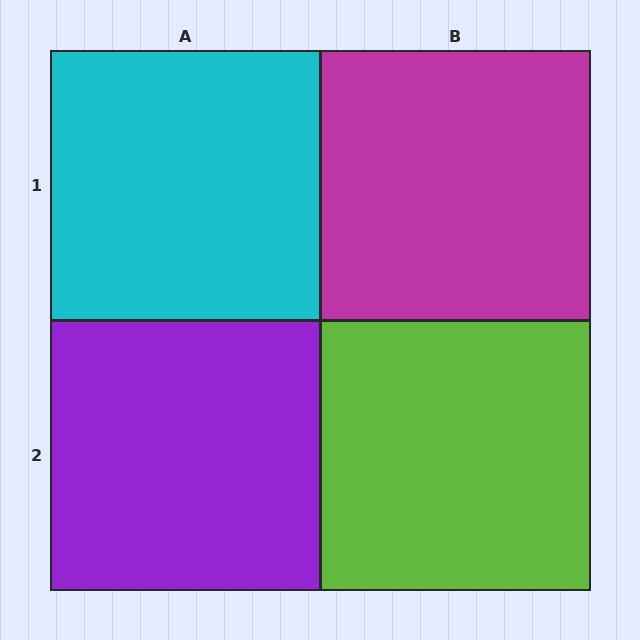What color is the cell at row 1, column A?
Cyan.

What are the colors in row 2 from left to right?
Purple, lime.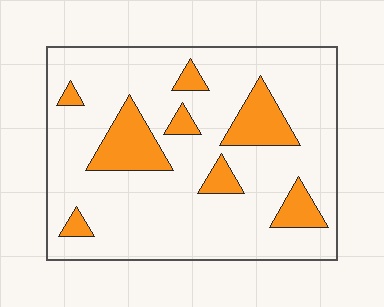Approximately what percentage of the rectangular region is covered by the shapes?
Approximately 20%.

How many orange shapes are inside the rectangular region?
8.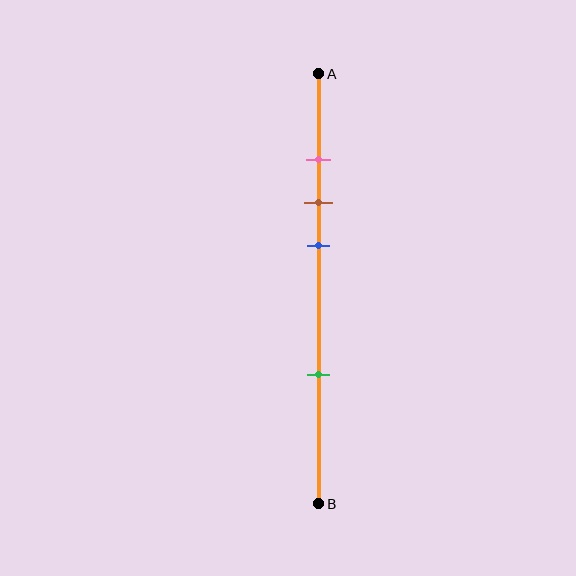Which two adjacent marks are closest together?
The pink and brown marks are the closest adjacent pair.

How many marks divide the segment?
There are 4 marks dividing the segment.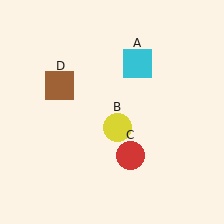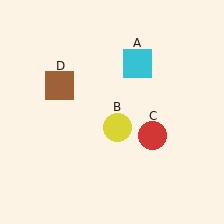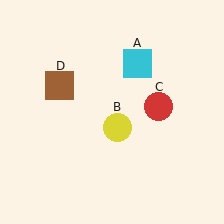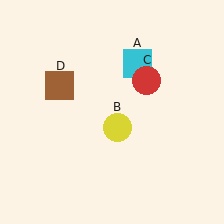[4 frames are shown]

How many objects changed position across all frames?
1 object changed position: red circle (object C).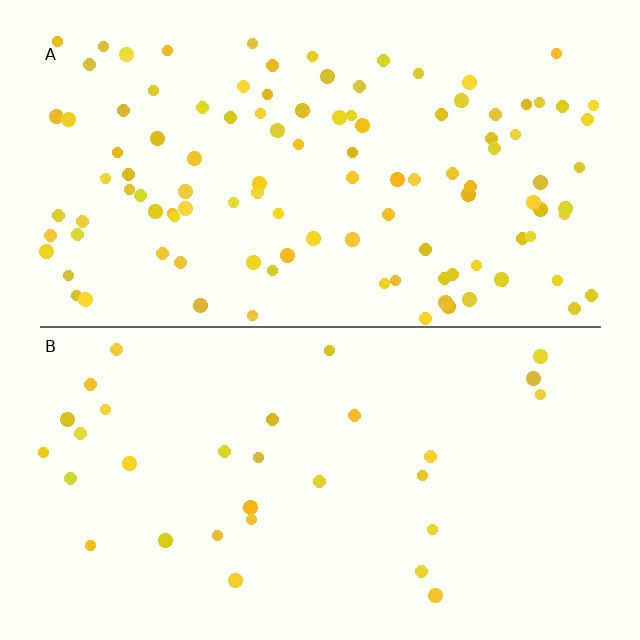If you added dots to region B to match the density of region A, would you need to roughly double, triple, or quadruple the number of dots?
Approximately triple.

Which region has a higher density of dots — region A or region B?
A (the top).